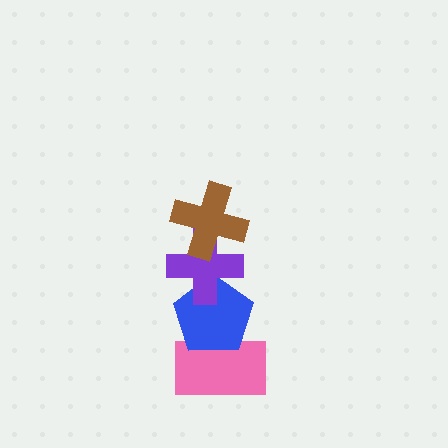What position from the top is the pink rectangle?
The pink rectangle is 4th from the top.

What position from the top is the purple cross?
The purple cross is 2nd from the top.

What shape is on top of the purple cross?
The brown cross is on top of the purple cross.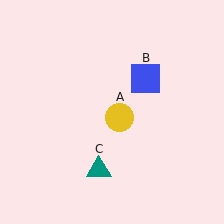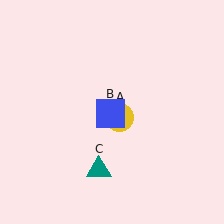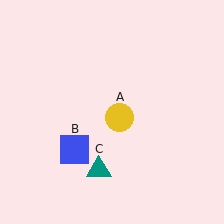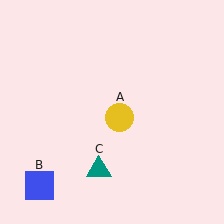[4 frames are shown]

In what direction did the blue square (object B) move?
The blue square (object B) moved down and to the left.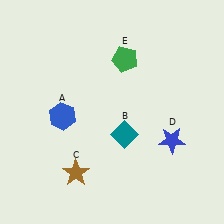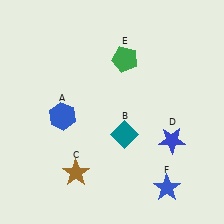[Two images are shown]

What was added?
A blue star (F) was added in Image 2.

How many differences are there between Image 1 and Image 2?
There is 1 difference between the two images.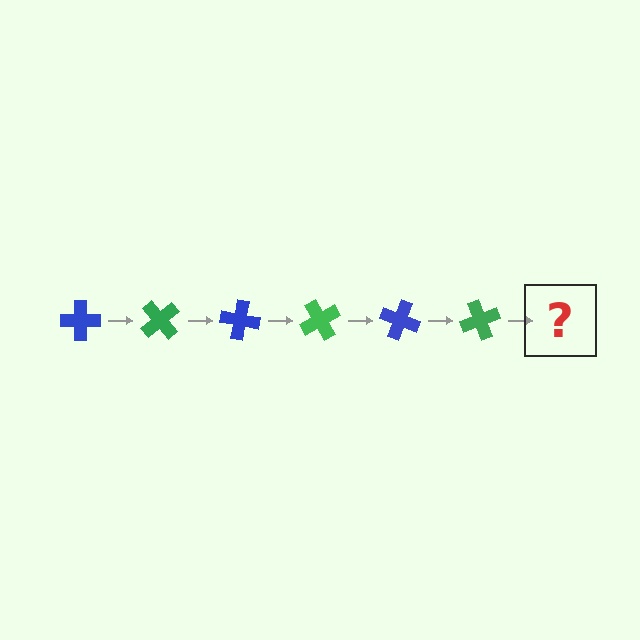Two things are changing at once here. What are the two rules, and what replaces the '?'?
The two rules are that it rotates 50 degrees each step and the color cycles through blue and green. The '?' should be a blue cross, rotated 300 degrees from the start.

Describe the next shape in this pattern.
It should be a blue cross, rotated 300 degrees from the start.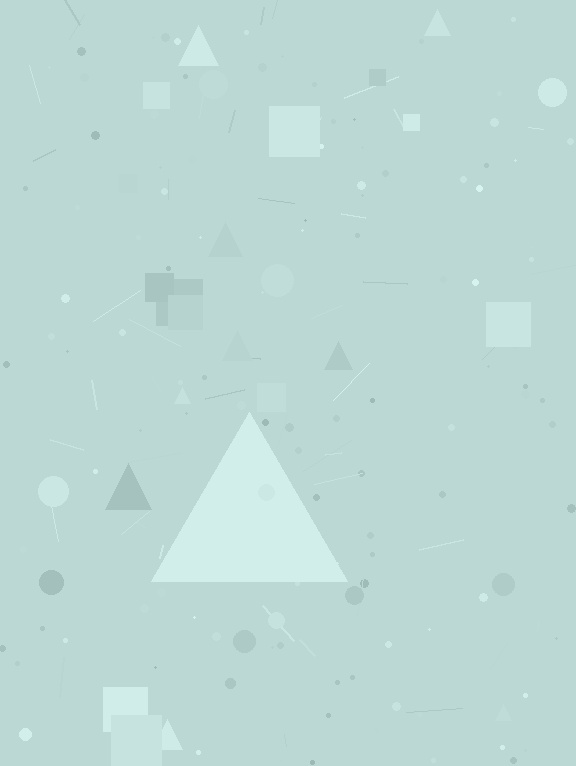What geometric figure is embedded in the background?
A triangle is embedded in the background.